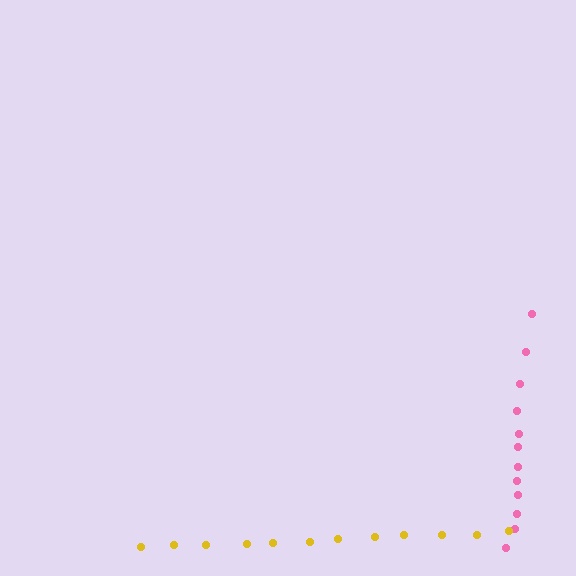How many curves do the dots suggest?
There are 2 distinct paths.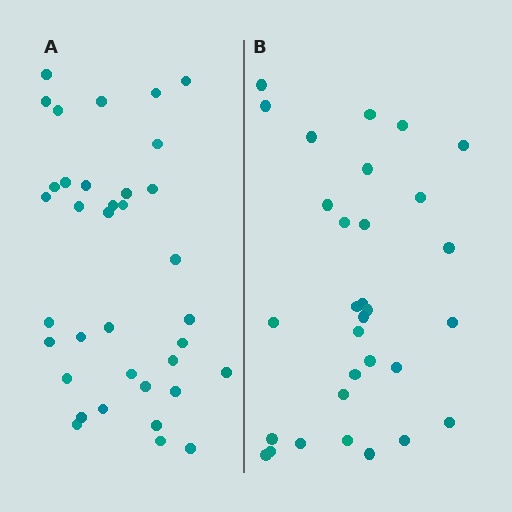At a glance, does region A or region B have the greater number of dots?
Region A (the left region) has more dots.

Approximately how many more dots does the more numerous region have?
Region A has about 5 more dots than region B.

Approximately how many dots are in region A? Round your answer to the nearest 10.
About 40 dots. (The exact count is 36, which rounds to 40.)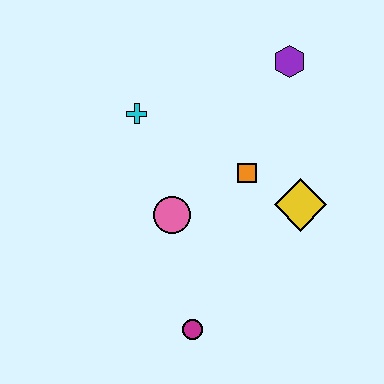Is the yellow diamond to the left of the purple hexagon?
No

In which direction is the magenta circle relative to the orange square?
The magenta circle is below the orange square.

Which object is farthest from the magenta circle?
The purple hexagon is farthest from the magenta circle.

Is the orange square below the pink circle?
No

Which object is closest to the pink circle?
The orange square is closest to the pink circle.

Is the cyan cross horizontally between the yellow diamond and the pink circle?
No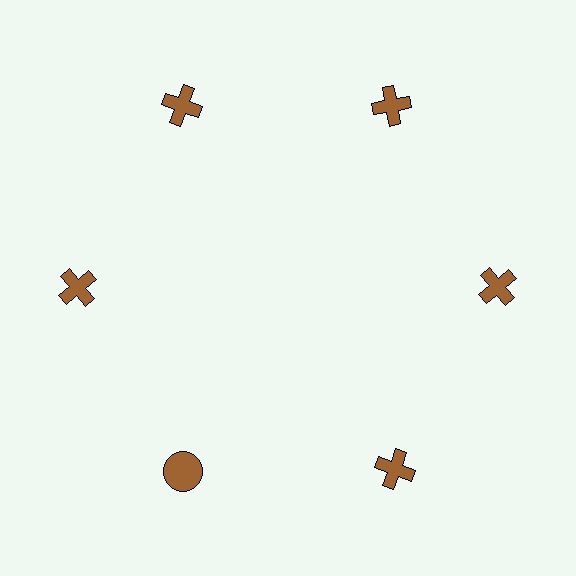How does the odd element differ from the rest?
It has a different shape: circle instead of cross.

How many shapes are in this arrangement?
There are 6 shapes arranged in a ring pattern.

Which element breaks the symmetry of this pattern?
The brown circle at roughly the 7 o'clock position breaks the symmetry. All other shapes are brown crosses.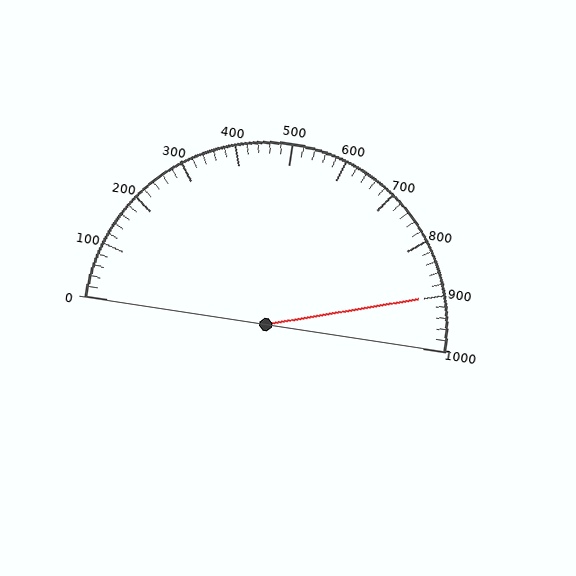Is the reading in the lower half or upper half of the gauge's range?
The reading is in the upper half of the range (0 to 1000).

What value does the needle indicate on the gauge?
The needle indicates approximately 900.